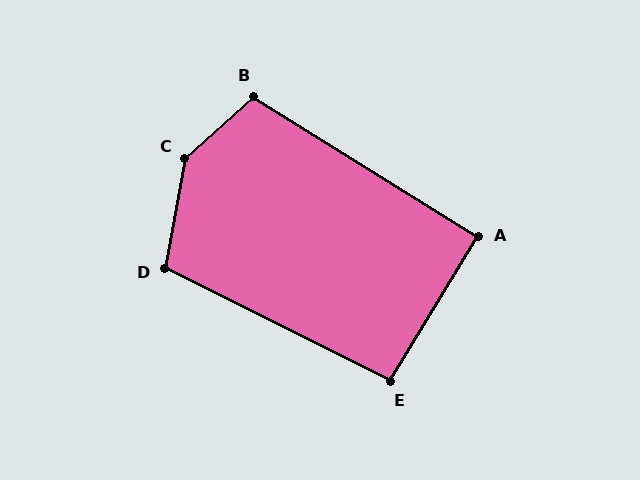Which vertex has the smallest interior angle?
A, at approximately 91 degrees.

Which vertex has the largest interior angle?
C, at approximately 142 degrees.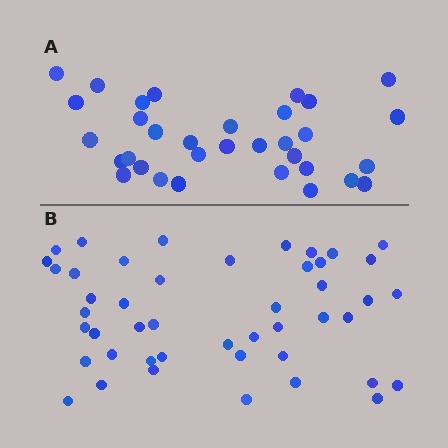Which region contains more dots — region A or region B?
Region B (the bottom region) has more dots.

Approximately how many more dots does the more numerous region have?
Region B has approximately 15 more dots than region A.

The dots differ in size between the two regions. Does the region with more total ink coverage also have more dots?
No. Region A has more total ink coverage because its dots are larger, but region B actually contains more individual dots. Total area can be misleading — the number of items is what matters here.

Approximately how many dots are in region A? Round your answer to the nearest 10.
About 30 dots. (The exact count is 33, which rounds to 30.)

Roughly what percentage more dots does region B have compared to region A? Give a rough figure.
About 40% more.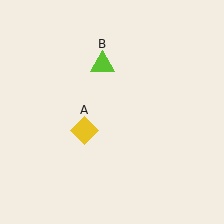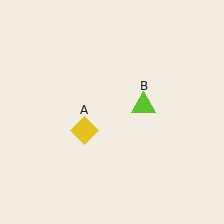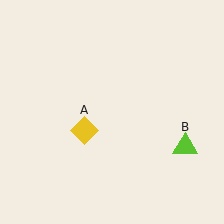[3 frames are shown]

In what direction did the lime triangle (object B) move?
The lime triangle (object B) moved down and to the right.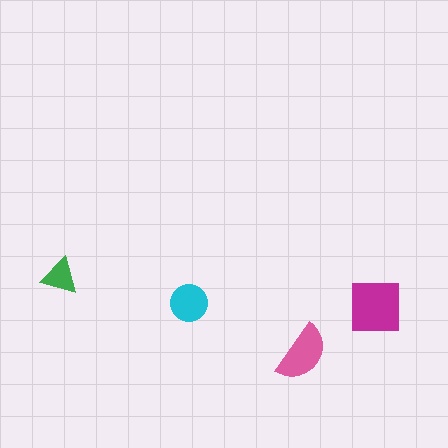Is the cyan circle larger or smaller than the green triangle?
Larger.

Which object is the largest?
The magenta square.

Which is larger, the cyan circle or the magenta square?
The magenta square.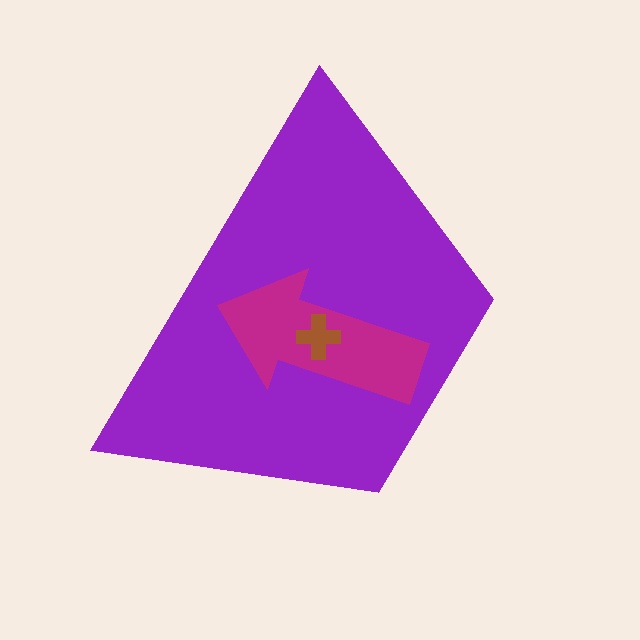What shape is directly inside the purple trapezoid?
The magenta arrow.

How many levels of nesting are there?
3.